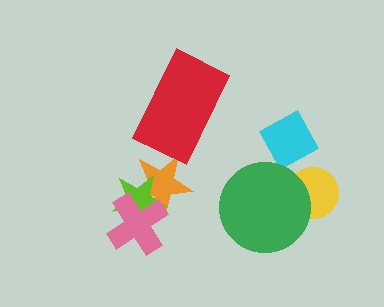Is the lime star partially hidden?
Yes, it is partially covered by another shape.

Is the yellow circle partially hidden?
Yes, it is partially covered by another shape.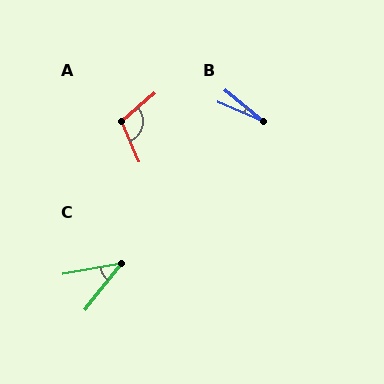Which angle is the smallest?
B, at approximately 17 degrees.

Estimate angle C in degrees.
Approximately 42 degrees.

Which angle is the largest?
A, at approximately 107 degrees.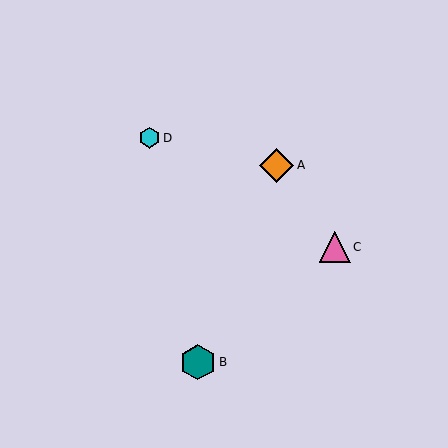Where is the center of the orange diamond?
The center of the orange diamond is at (277, 165).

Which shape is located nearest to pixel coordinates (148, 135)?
The cyan hexagon (labeled D) at (150, 138) is nearest to that location.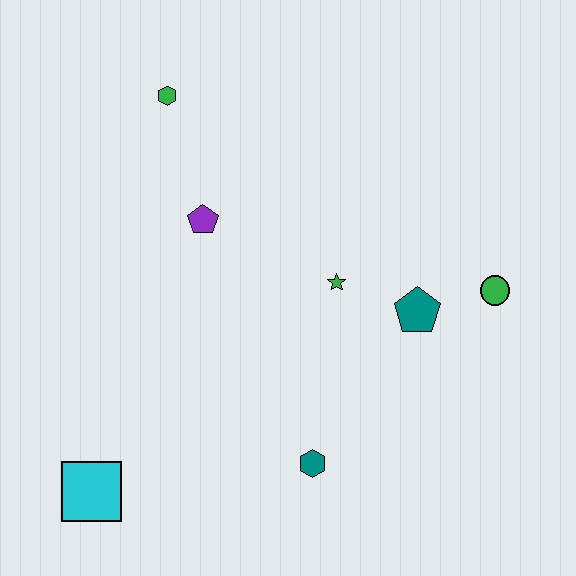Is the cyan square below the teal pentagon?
Yes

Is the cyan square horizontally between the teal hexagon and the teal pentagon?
No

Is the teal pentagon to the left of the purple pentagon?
No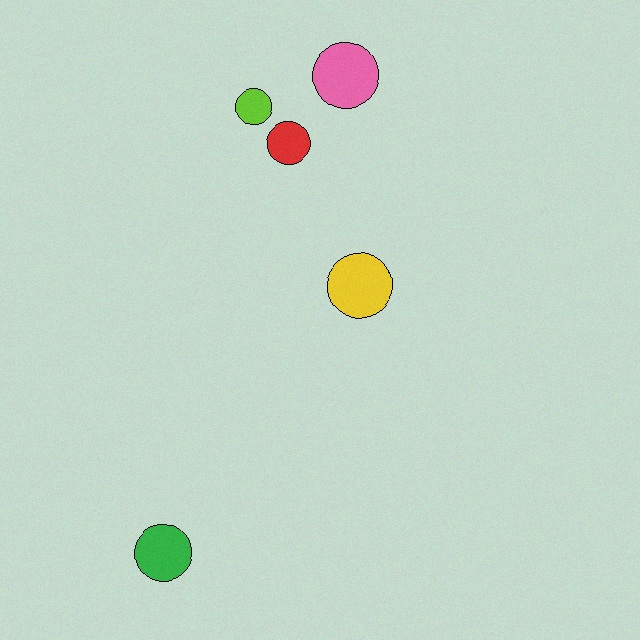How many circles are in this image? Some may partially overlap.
There are 5 circles.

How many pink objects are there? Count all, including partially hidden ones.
There is 1 pink object.